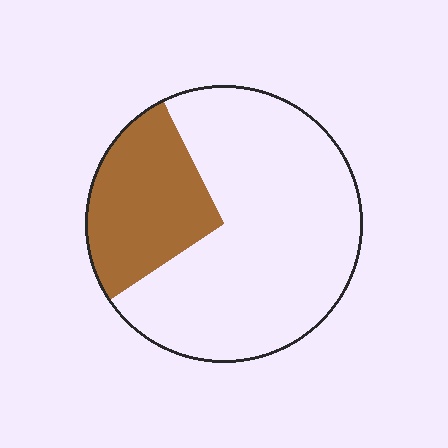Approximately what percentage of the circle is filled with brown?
Approximately 25%.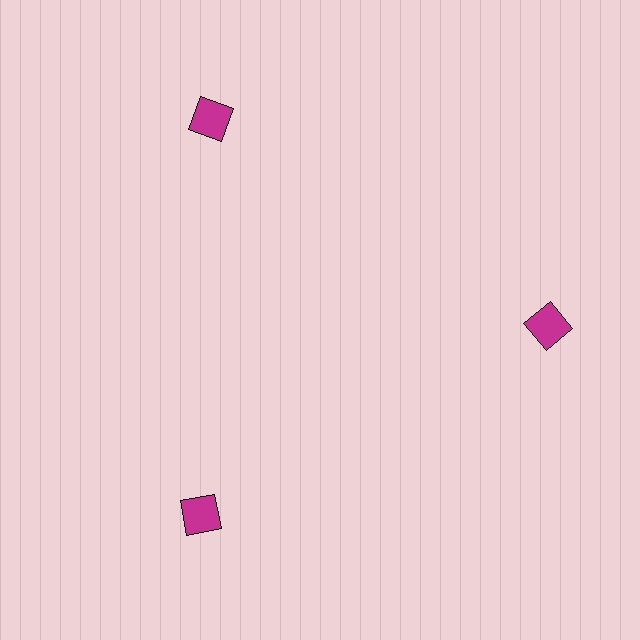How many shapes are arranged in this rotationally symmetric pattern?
There are 3 shapes, arranged in 3 groups of 1.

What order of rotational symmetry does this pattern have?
This pattern has 3-fold rotational symmetry.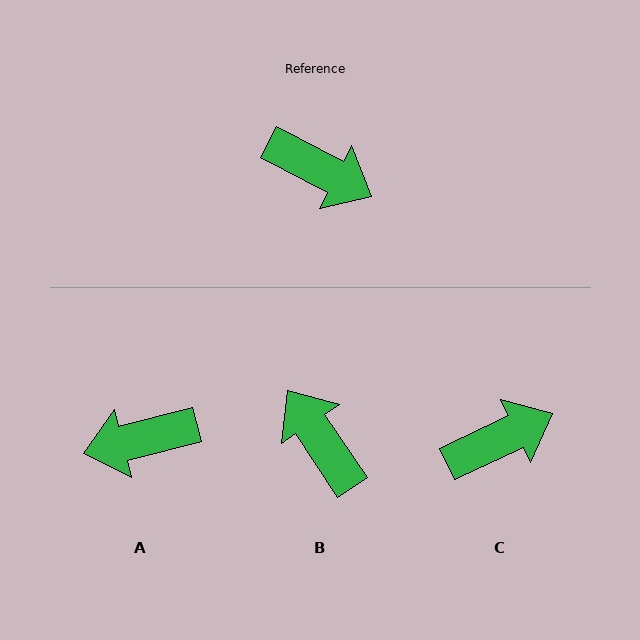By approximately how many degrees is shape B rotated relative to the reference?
Approximately 152 degrees counter-clockwise.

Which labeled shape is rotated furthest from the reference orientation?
B, about 152 degrees away.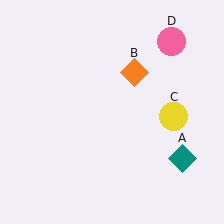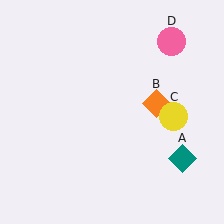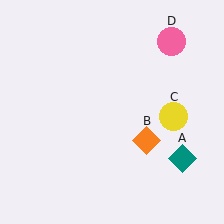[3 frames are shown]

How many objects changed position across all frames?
1 object changed position: orange diamond (object B).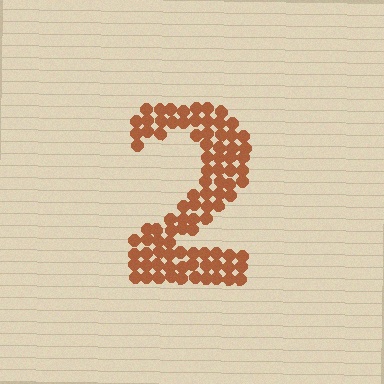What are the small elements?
The small elements are circles.